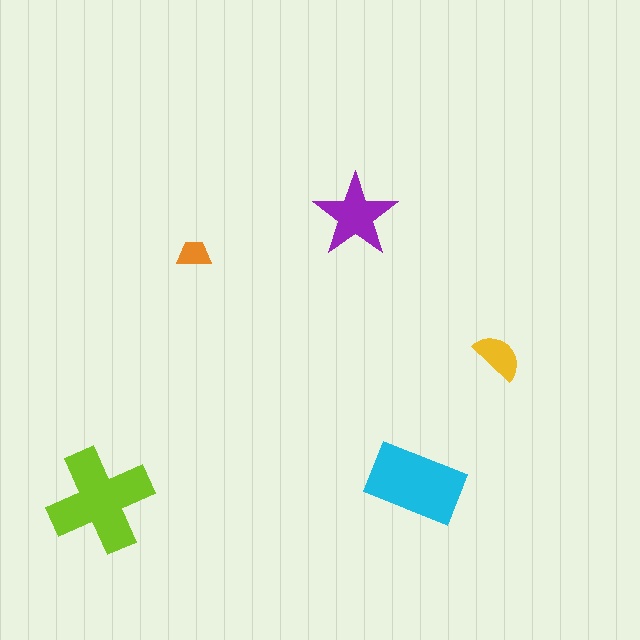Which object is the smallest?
The orange trapezoid.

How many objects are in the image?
There are 5 objects in the image.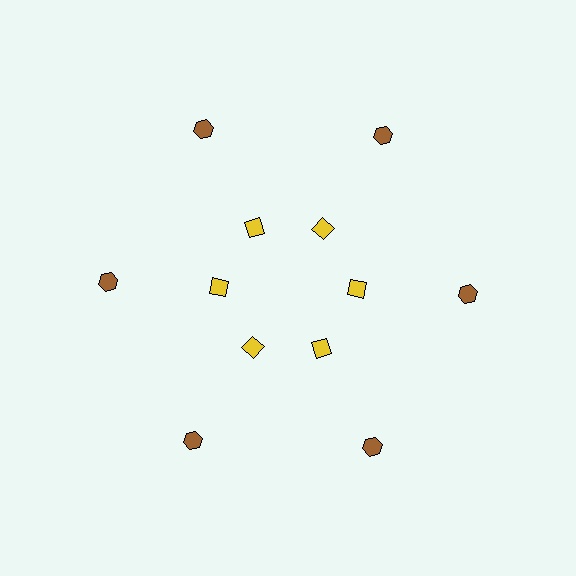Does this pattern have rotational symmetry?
Yes, this pattern has 6-fold rotational symmetry. It looks the same after rotating 60 degrees around the center.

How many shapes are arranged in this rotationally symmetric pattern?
There are 12 shapes, arranged in 6 groups of 2.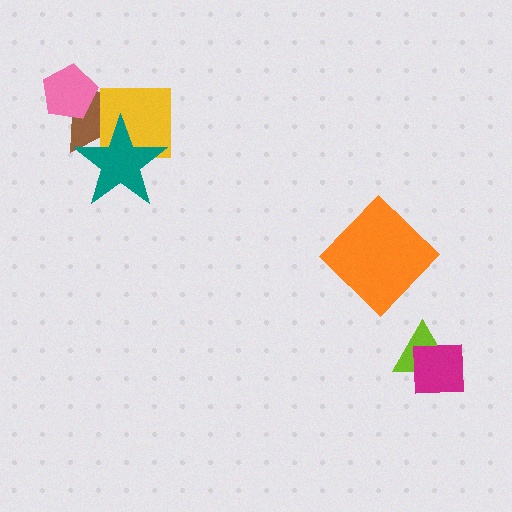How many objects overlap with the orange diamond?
0 objects overlap with the orange diamond.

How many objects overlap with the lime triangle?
1 object overlaps with the lime triangle.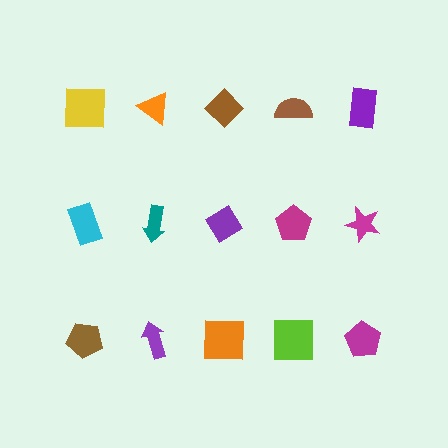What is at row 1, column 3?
A brown diamond.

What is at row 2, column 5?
A magenta star.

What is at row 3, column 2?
A purple arrow.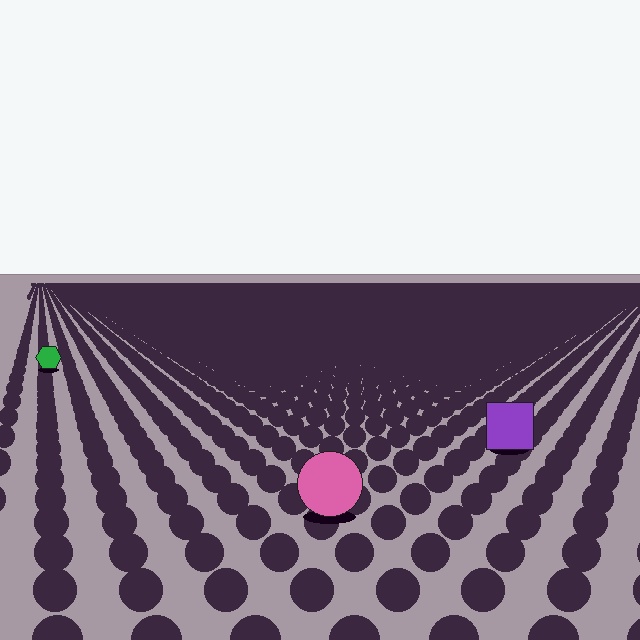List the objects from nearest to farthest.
From nearest to farthest: the pink circle, the purple square, the green hexagon.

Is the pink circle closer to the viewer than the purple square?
Yes. The pink circle is closer — you can tell from the texture gradient: the ground texture is coarser near it.